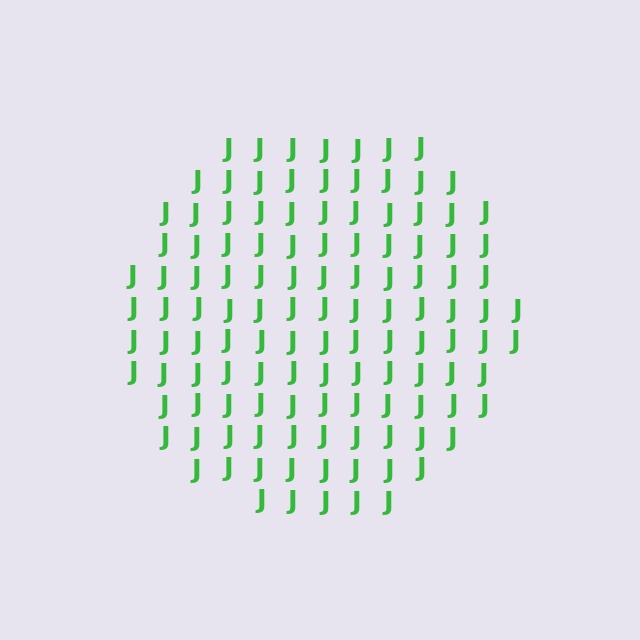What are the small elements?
The small elements are letter J's.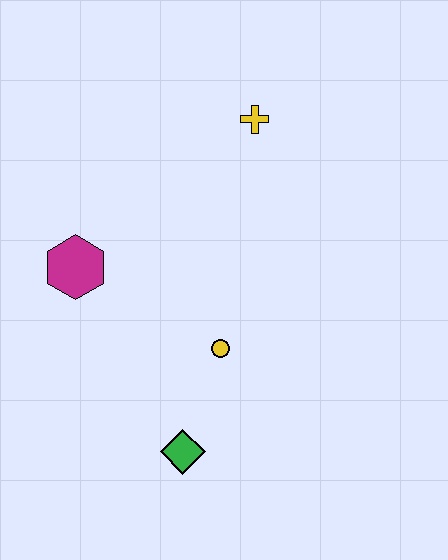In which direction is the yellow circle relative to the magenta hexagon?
The yellow circle is to the right of the magenta hexagon.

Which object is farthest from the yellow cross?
The green diamond is farthest from the yellow cross.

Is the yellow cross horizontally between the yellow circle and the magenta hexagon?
No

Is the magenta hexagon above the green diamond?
Yes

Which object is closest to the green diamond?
The yellow circle is closest to the green diamond.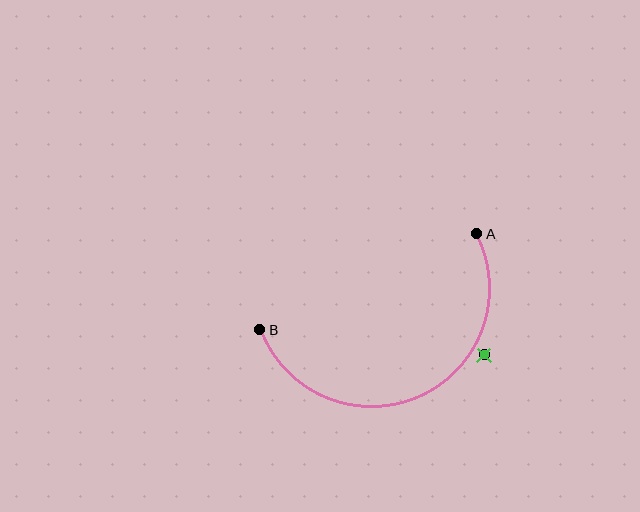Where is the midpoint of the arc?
The arc midpoint is the point on the curve farthest from the straight line joining A and B. It sits below that line.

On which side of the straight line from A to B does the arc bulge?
The arc bulges below the straight line connecting A and B.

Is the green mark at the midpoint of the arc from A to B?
No — the green mark does not lie on the arc at all. It sits slightly outside the curve.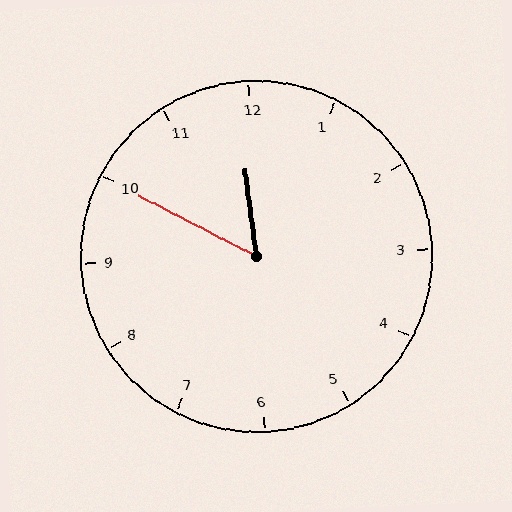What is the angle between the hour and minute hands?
Approximately 55 degrees.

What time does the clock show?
11:50.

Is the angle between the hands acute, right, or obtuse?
It is acute.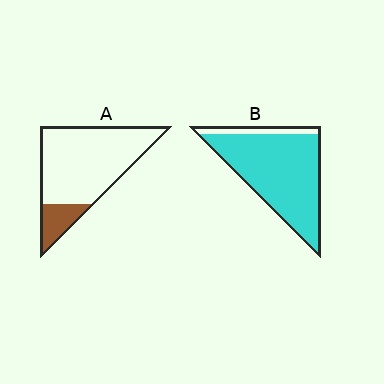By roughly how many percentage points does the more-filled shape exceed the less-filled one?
By roughly 70 percentage points (B over A).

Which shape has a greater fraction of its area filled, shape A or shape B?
Shape B.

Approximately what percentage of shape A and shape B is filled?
A is approximately 15% and B is approximately 90%.